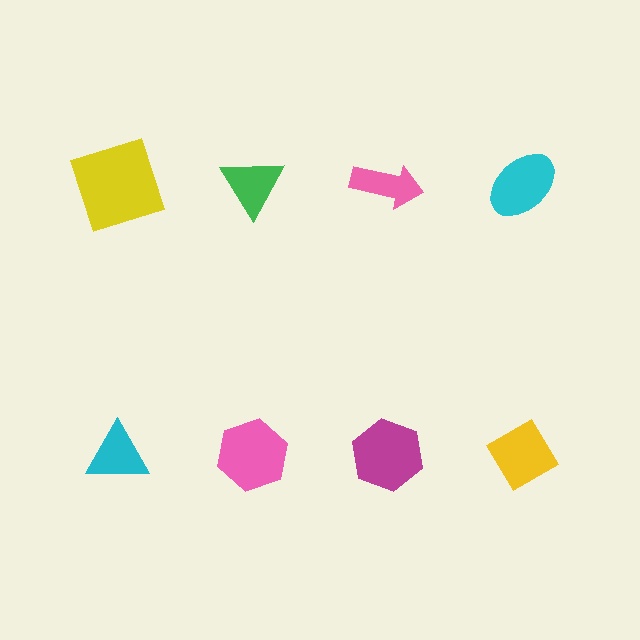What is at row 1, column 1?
A yellow square.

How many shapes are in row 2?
4 shapes.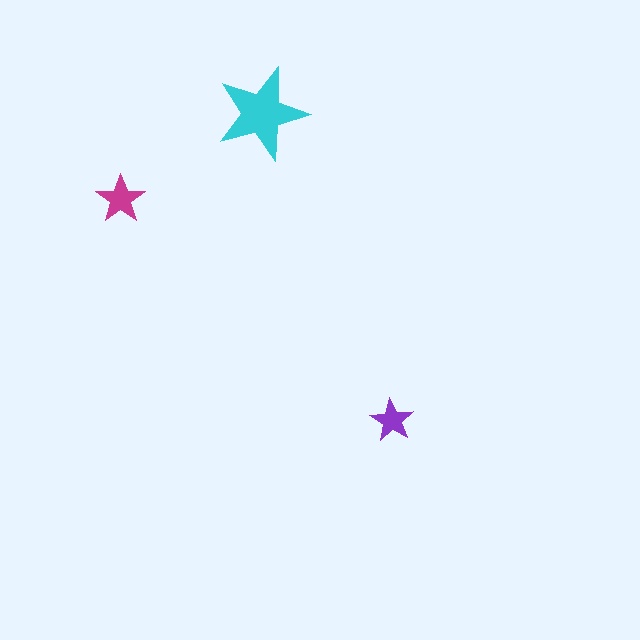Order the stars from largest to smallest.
the cyan one, the magenta one, the purple one.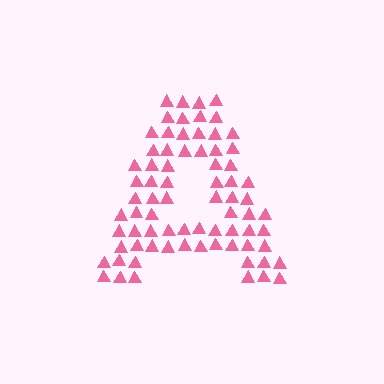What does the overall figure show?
The overall figure shows the letter A.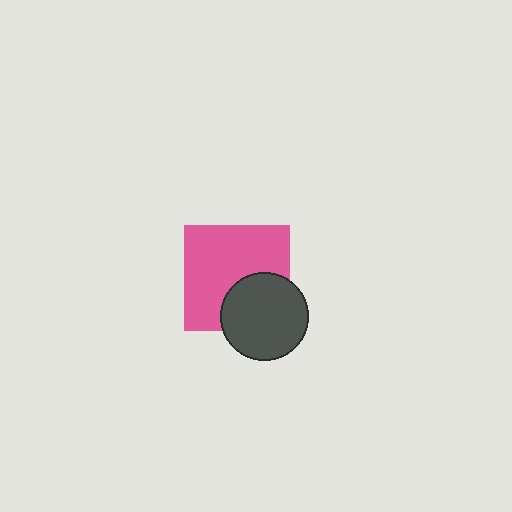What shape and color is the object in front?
The object in front is a dark gray circle.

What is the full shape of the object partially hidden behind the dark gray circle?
The partially hidden object is a pink square.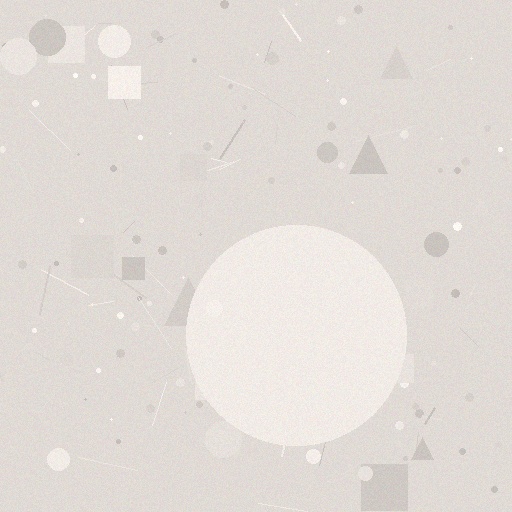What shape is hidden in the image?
A circle is hidden in the image.